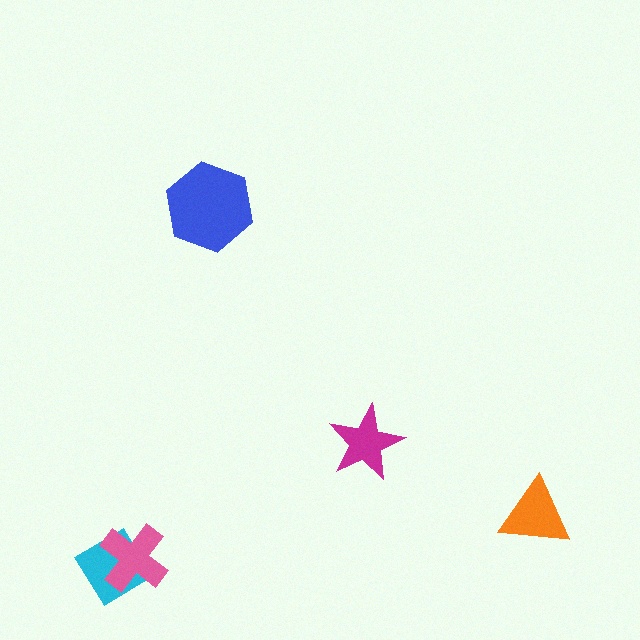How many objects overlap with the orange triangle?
0 objects overlap with the orange triangle.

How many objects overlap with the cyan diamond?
1 object overlaps with the cyan diamond.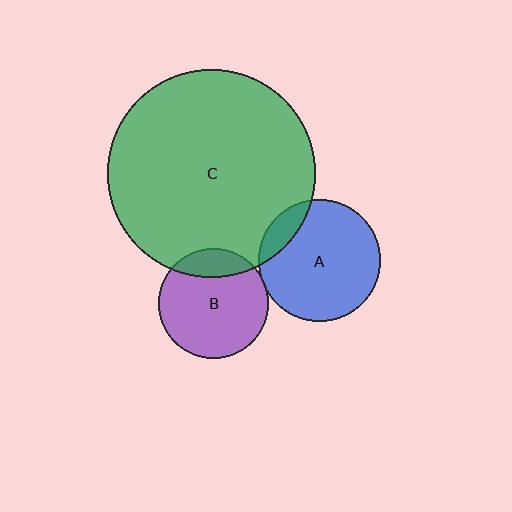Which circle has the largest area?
Circle C (green).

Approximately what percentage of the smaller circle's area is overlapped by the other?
Approximately 15%.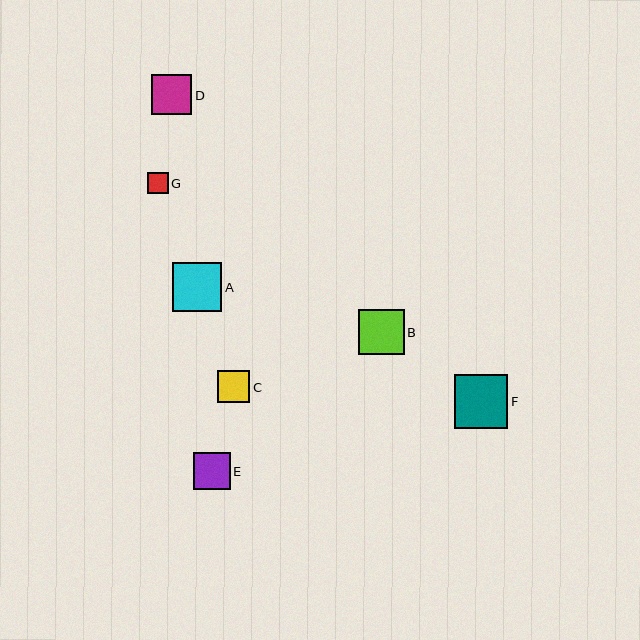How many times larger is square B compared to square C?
Square B is approximately 1.4 times the size of square C.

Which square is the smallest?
Square G is the smallest with a size of approximately 21 pixels.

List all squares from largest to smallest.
From largest to smallest: F, A, B, D, E, C, G.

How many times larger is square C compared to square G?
Square C is approximately 1.5 times the size of square G.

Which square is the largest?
Square F is the largest with a size of approximately 54 pixels.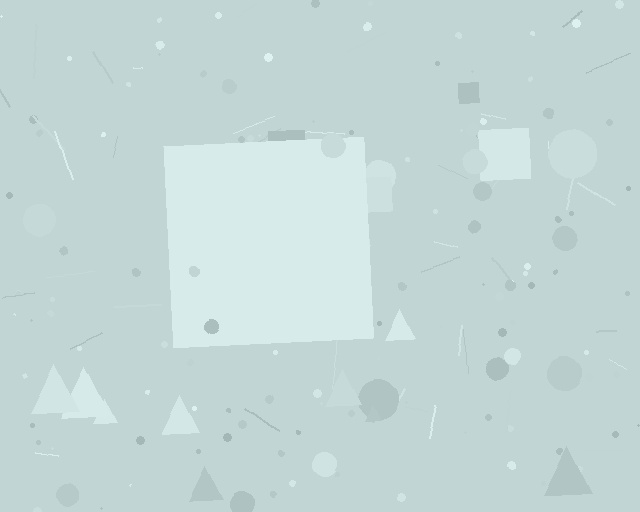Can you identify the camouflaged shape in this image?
The camouflaged shape is a square.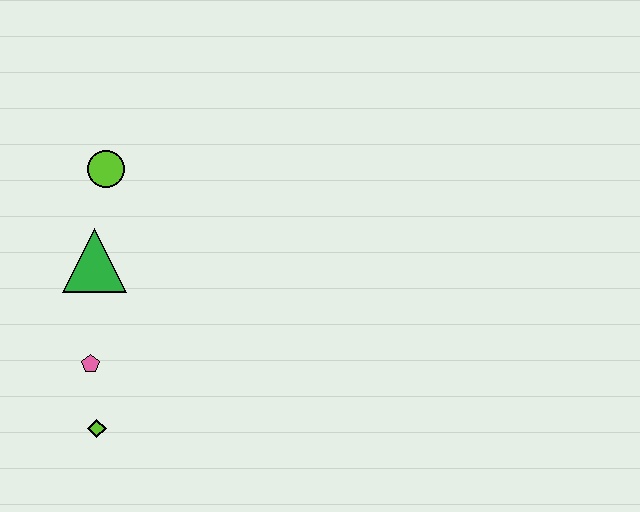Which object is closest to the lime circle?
The green triangle is closest to the lime circle.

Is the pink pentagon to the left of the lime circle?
Yes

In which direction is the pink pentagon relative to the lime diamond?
The pink pentagon is above the lime diamond.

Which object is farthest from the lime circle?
The lime diamond is farthest from the lime circle.